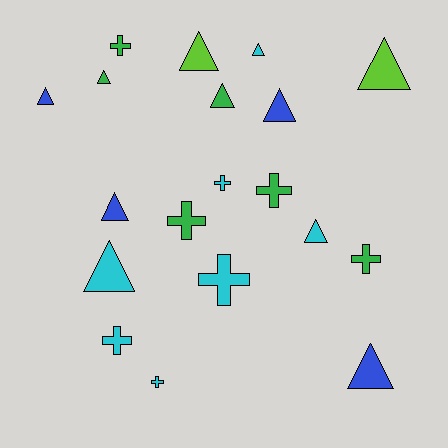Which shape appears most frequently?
Triangle, with 11 objects.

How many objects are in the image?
There are 19 objects.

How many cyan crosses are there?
There are 4 cyan crosses.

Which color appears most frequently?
Cyan, with 7 objects.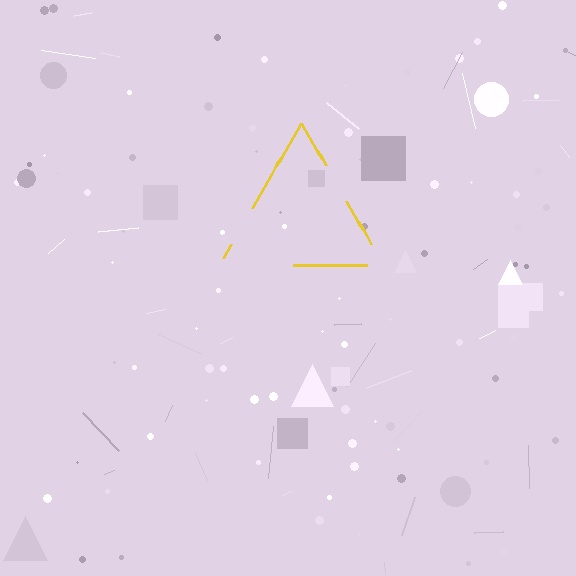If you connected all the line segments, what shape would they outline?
They would outline a triangle.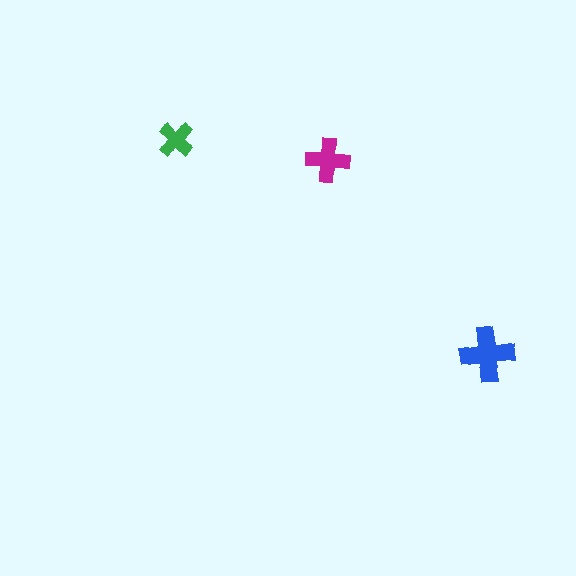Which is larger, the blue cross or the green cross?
The blue one.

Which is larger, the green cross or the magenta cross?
The magenta one.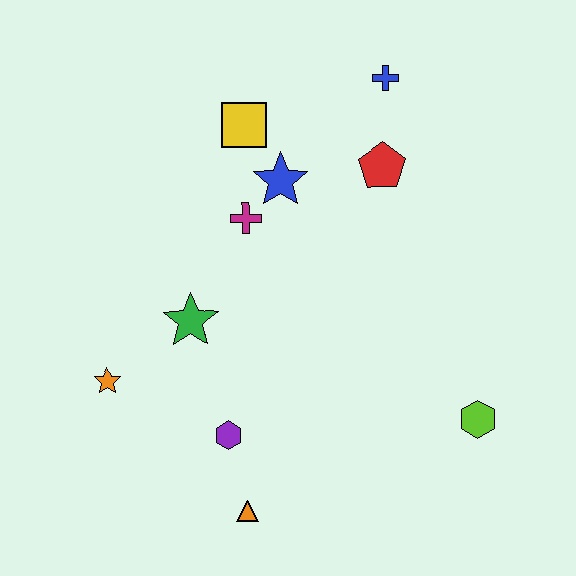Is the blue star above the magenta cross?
Yes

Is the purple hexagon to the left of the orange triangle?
Yes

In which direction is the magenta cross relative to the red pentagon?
The magenta cross is to the left of the red pentagon.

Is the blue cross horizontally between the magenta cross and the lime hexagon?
Yes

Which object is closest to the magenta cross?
The blue star is closest to the magenta cross.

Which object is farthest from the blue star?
The orange triangle is farthest from the blue star.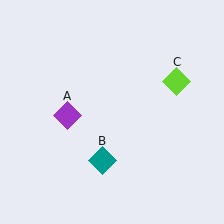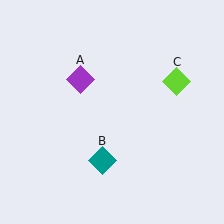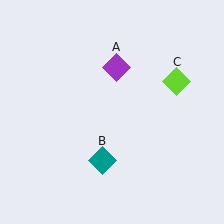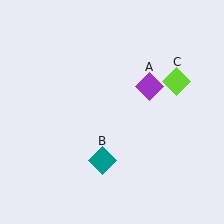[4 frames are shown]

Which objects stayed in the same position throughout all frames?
Teal diamond (object B) and lime diamond (object C) remained stationary.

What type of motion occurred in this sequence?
The purple diamond (object A) rotated clockwise around the center of the scene.